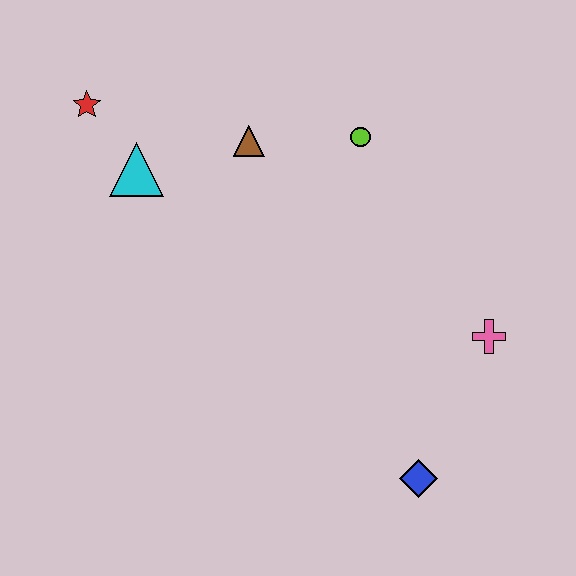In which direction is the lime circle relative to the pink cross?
The lime circle is above the pink cross.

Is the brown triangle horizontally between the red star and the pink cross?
Yes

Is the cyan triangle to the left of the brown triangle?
Yes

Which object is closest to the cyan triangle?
The red star is closest to the cyan triangle.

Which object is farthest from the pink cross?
The red star is farthest from the pink cross.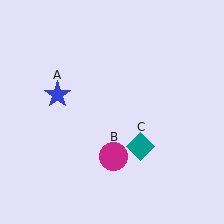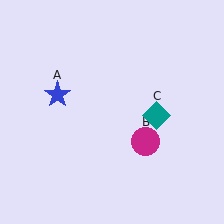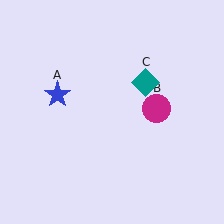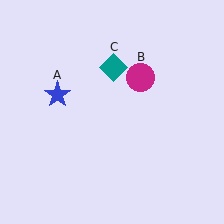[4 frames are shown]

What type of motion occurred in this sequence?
The magenta circle (object B), teal diamond (object C) rotated counterclockwise around the center of the scene.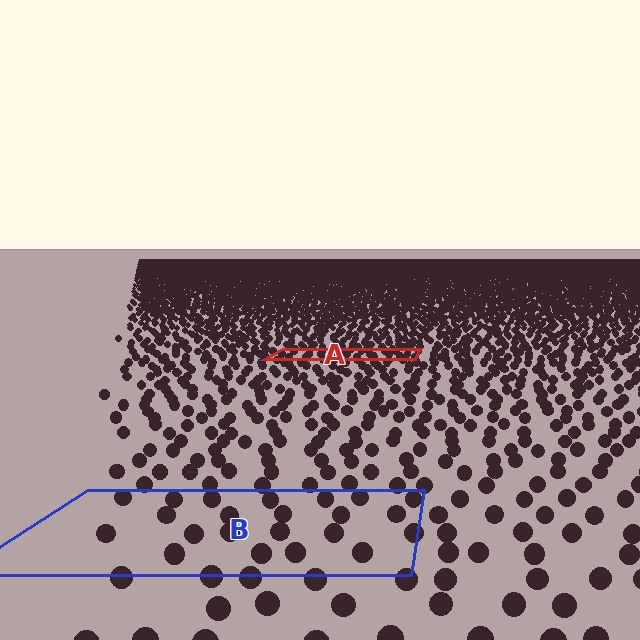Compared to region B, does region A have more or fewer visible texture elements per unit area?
Region A has more texture elements per unit area — they are packed more densely because it is farther away.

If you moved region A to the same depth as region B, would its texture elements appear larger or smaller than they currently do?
They would appear larger. At a closer depth, the same texture elements are projected at a bigger on-screen size.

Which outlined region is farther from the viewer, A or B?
Region A is farther from the viewer — the texture elements inside it appear smaller and more densely packed.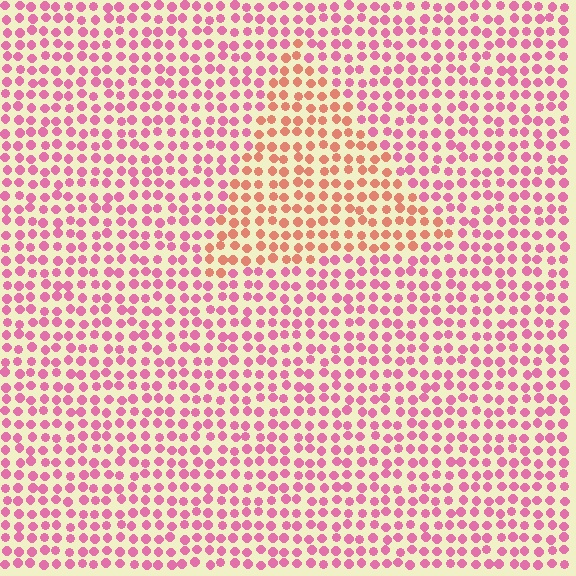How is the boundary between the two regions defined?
The boundary is defined purely by a slight shift in hue (about 41 degrees). Spacing, size, and orientation are identical on both sides.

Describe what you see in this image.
The image is filled with small pink elements in a uniform arrangement. A triangle-shaped region is visible where the elements are tinted to a slightly different hue, forming a subtle color boundary.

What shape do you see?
I see a triangle.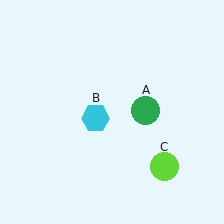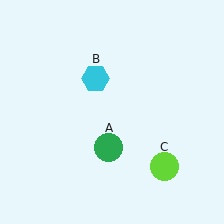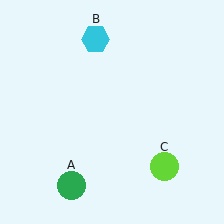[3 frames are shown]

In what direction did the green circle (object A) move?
The green circle (object A) moved down and to the left.